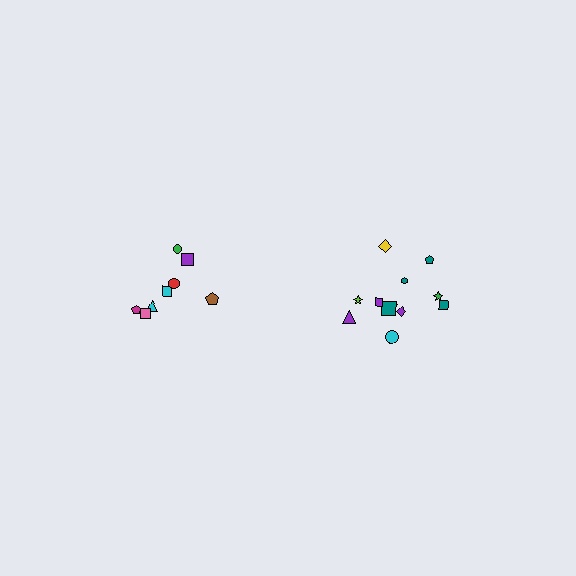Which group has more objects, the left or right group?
The right group.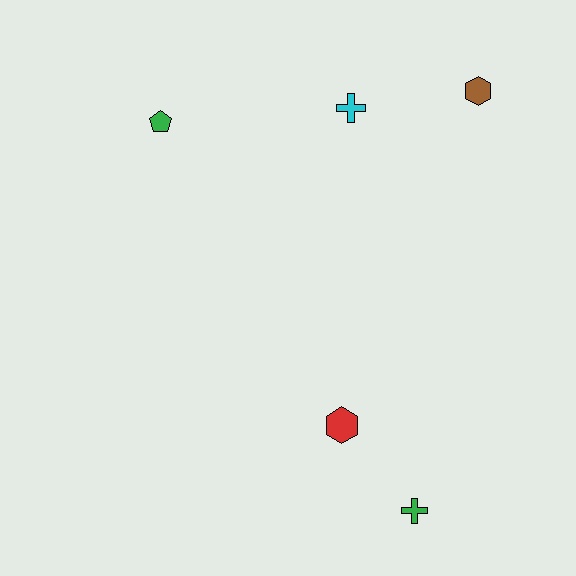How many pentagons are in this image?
There is 1 pentagon.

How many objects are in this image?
There are 5 objects.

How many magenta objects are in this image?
There are no magenta objects.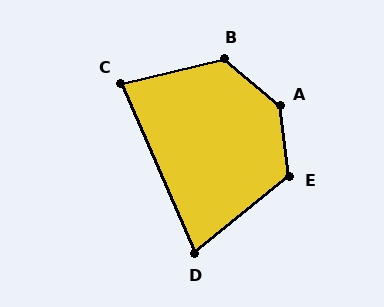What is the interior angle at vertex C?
Approximately 80 degrees (acute).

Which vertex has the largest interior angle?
A, at approximately 138 degrees.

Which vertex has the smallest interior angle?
D, at approximately 74 degrees.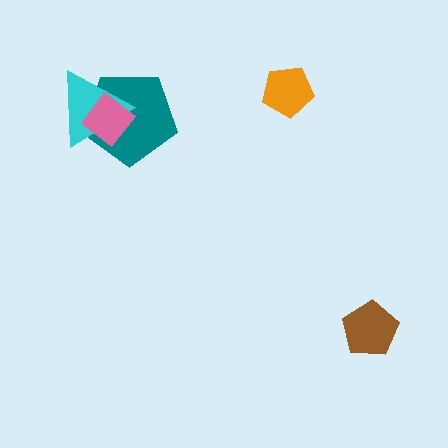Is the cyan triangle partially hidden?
Yes, it is partially covered by another shape.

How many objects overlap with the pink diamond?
2 objects overlap with the pink diamond.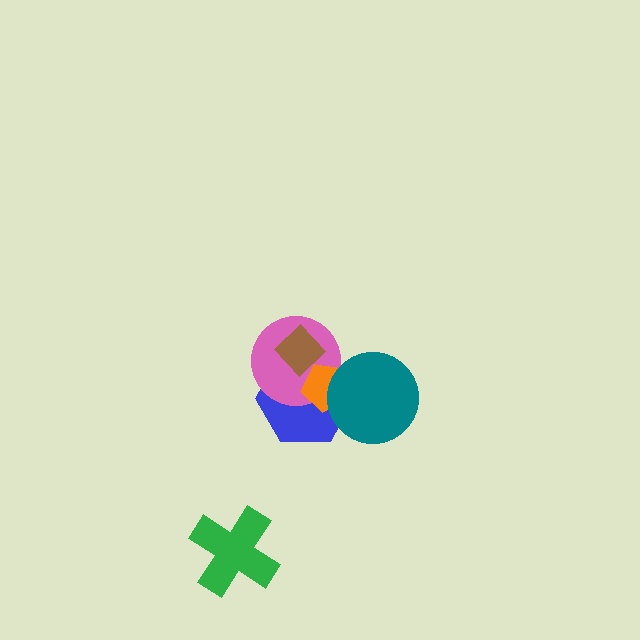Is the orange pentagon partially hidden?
Yes, it is partially covered by another shape.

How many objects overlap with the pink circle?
3 objects overlap with the pink circle.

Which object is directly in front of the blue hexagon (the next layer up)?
The pink circle is directly in front of the blue hexagon.